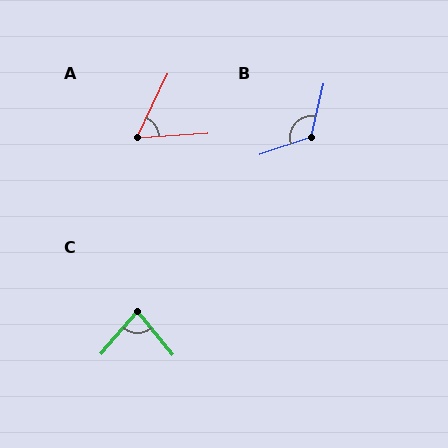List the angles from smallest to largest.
A (61°), C (80°), B (122°).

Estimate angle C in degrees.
Approximately 80 degrees.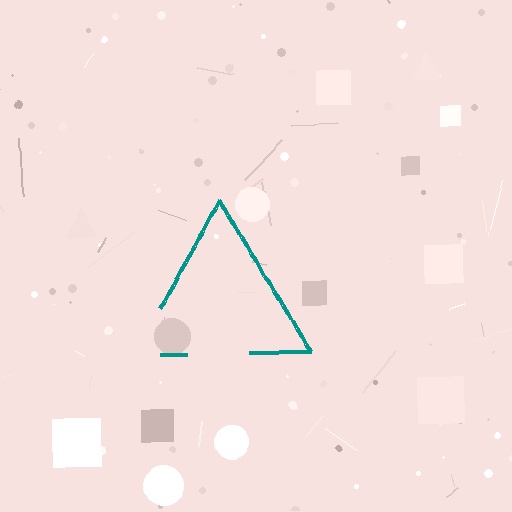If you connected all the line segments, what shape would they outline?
They would outline a triangle.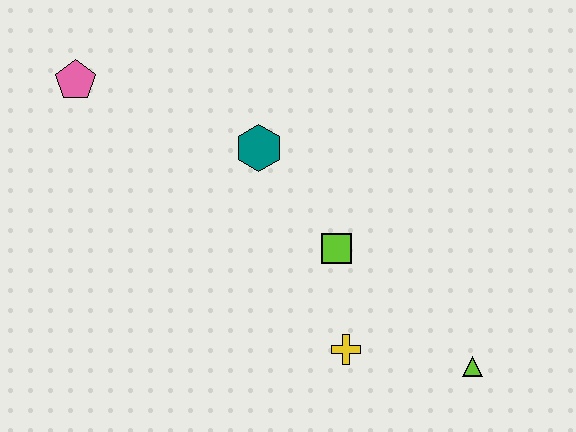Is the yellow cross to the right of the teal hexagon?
Yes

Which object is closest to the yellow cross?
The lime square is closest to the yellow cross.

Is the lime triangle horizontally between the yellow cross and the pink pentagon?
No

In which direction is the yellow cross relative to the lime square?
The yellow cross is below the lime square.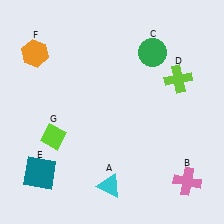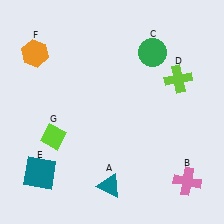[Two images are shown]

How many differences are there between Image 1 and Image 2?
There is 1 difference between the two images.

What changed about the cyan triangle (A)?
In Image 1, A is cyan. In Image 2, it changed to teal.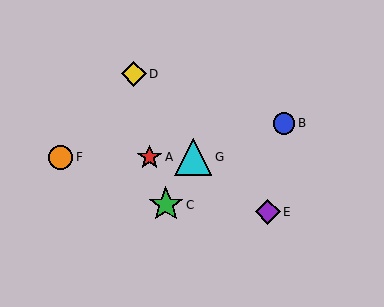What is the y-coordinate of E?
Object E is at y≈212.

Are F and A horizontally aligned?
Yes, both are at y≈157.